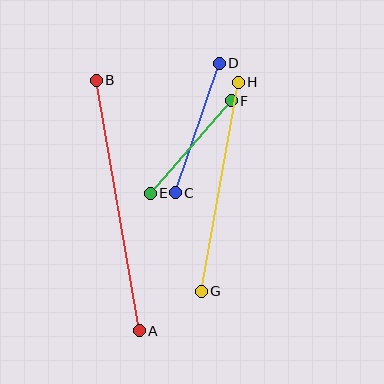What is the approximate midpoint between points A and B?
The midpoint is at approximately (118, 205) pixels.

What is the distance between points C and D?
The distance is approximately 137 pixels.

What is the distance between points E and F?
The distance is approximately 123 pixels.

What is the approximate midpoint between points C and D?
The midpoint is at approximately (197, 128) pixels.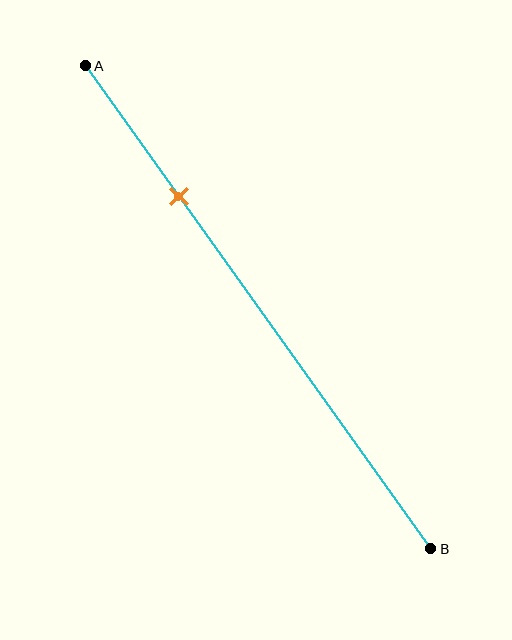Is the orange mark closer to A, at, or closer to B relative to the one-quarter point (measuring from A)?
The orange mark is approximately at the one-quarter point of segment AB.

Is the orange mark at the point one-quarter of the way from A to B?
Yes, the mark is approximately at the one-quarter point.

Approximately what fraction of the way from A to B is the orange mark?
The orange mark is approximately 25% of the way from A to B.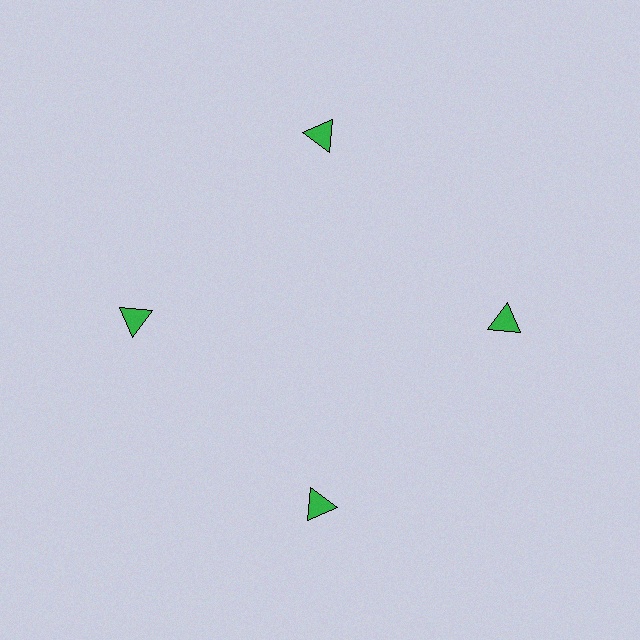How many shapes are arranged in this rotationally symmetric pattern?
There are 4 shapes, arranged in 4 groups of 1.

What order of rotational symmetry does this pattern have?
This pattern has 4-fold rotational symmetry.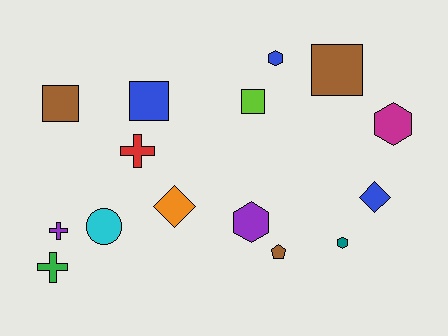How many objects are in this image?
There are 15 objects.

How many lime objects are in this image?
There is 1 lime object.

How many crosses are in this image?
There are 3 crosses.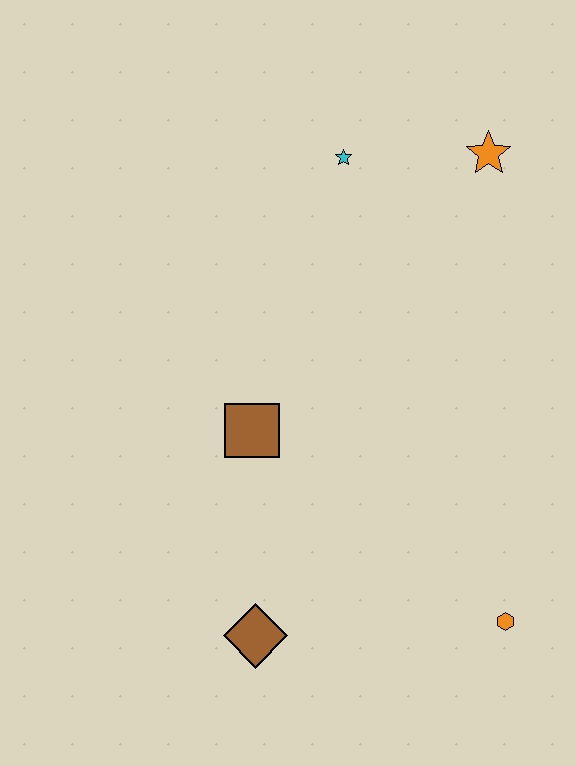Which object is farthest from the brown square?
The orange star is farthest from the brown square.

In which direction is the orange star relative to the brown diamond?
The orange star is above the brown diamond.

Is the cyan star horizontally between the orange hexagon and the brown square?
Yes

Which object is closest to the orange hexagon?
The brown diamond is closest to the orange hexagon.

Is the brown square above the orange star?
No